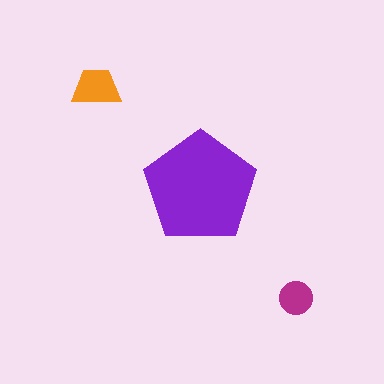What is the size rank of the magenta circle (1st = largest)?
3rd.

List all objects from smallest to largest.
The magenta circle, the orange trapezoid, the purple pentagon.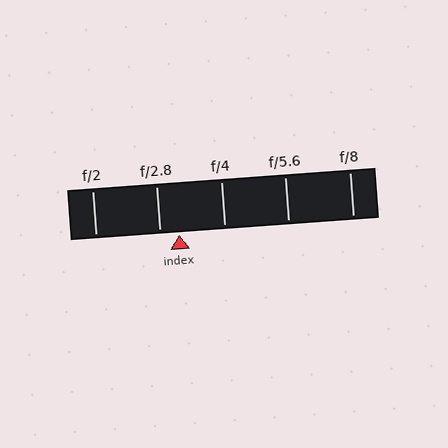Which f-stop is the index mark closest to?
The index mark is closest to f/2.8.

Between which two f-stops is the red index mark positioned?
The index mark is between f/2.8 and f/4.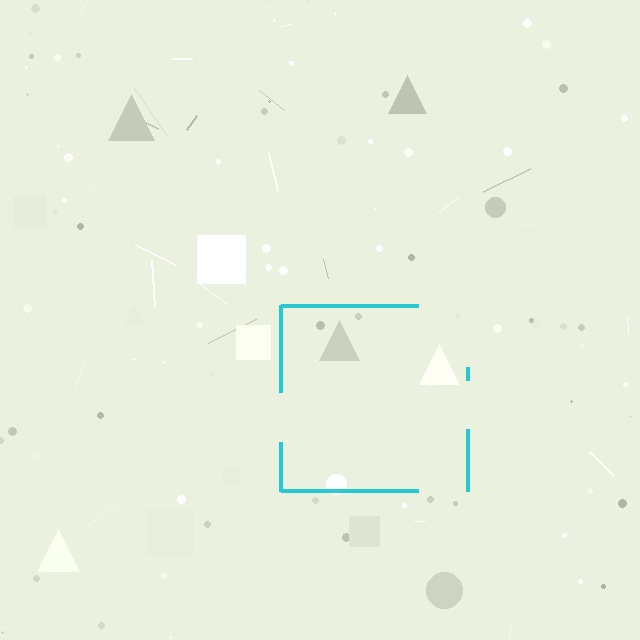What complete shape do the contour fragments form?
The contour fragments form a square.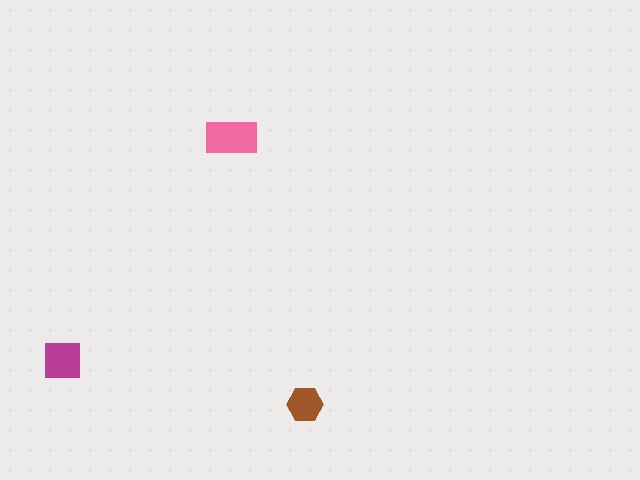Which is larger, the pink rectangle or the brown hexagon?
The pink rectangle.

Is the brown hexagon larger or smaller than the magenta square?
Smaller.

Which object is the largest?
The pink rectangle.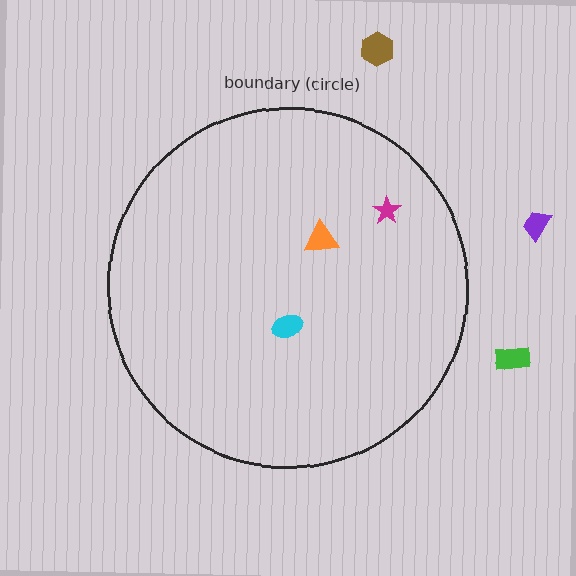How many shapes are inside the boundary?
3 inside, 3 outside.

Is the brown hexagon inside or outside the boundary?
Outside.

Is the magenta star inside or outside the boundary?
Inside.